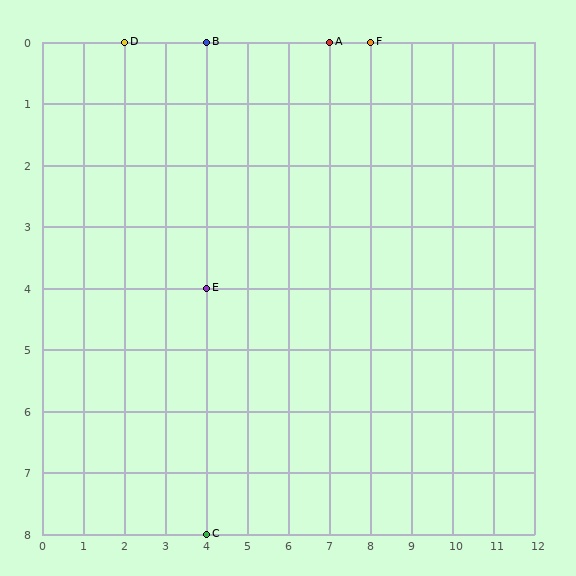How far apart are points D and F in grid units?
Points D and F are 6 columns apart.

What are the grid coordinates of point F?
Point F is at grid coordinates (8, 0).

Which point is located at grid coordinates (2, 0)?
Point D is at (2, 0).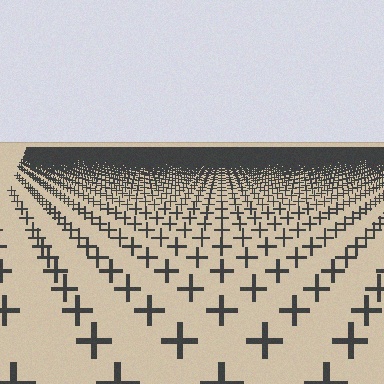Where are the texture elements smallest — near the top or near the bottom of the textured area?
Near the top.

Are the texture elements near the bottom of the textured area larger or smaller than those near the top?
Larger. Near the bottom, elements are closer to the viewer and appear at a bigger on-screen size.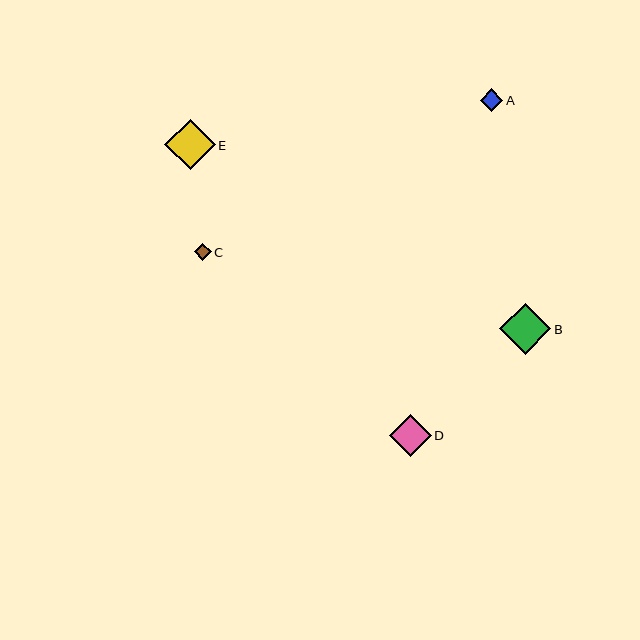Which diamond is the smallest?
Diamond C is the smallest with a size of approximately 17 pixels.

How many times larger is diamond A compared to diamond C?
Diamond A is approximately 1.3 times the size of diamond C.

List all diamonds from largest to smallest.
From largest to smallest: B, E, D, A, C.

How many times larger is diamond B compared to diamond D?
Diamond B is approximately 1.2 times the size of diamond D.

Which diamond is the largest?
Diamond B is the largest with a size of approximately 52 pixels.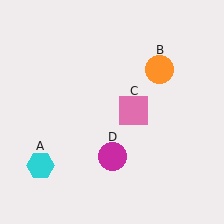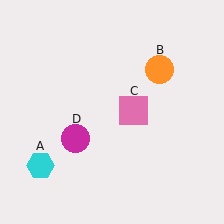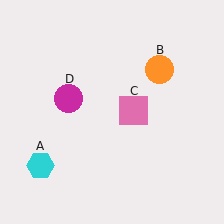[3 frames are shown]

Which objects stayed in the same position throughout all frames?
Cyan hexagon (object A) and orange circle (object B) and pink square (object C) remained stationary.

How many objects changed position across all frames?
1 object changed position: magenta circle (object D).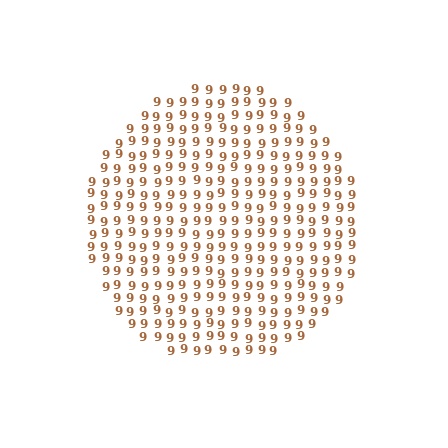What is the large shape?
The large shape is a circle.